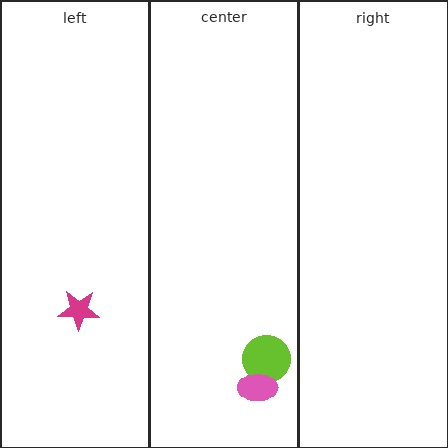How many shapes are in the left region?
1.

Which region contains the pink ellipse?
The center region.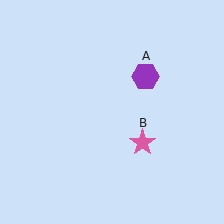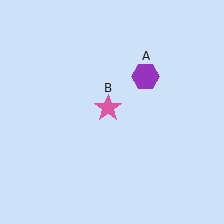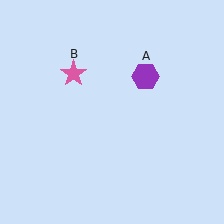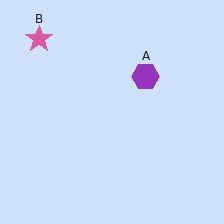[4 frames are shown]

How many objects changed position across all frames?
1 object changed position: pink star (object B).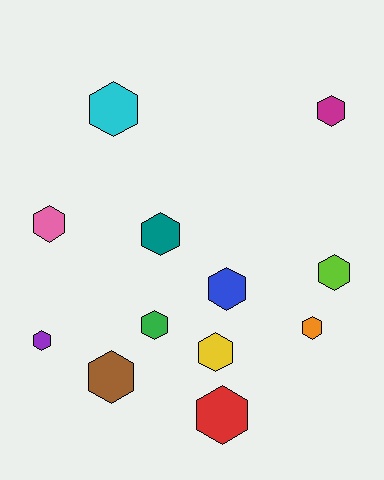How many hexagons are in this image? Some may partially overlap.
There are 12 hexagons.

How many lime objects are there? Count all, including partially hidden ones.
There is 1 lime object.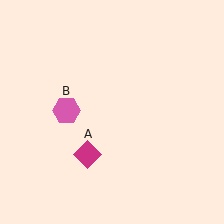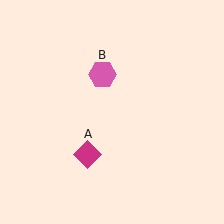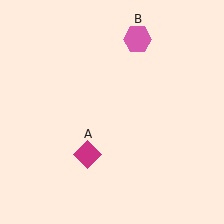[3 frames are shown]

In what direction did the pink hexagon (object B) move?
The pink hexagon (object B) moved up and to the right.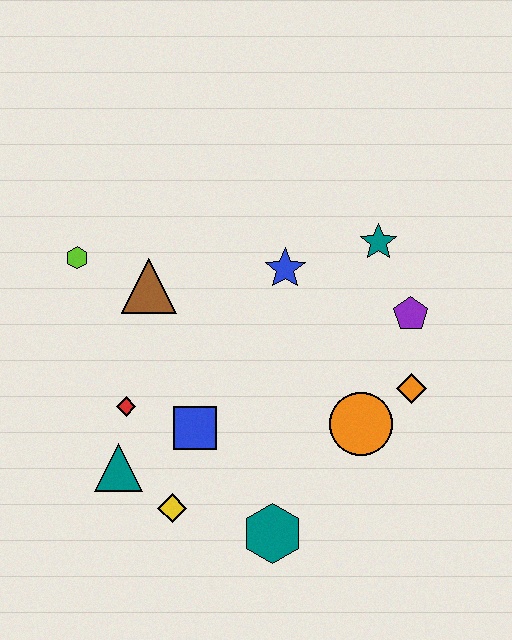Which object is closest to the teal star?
The purple pentagon is closest to the teal star.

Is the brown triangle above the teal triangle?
Yes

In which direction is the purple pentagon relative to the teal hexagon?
The purple pentagon is above the teal hexagon.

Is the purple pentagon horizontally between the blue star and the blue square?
No